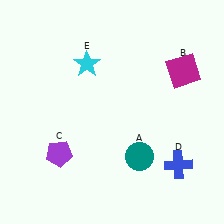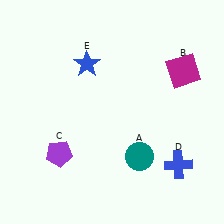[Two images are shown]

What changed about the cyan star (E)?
In Image 1, E is cyan. In Image 2, it changed to blue.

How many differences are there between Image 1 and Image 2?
There is 1 difference between the two images.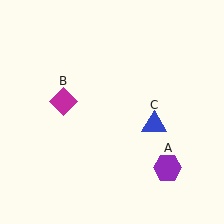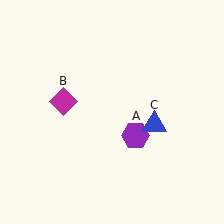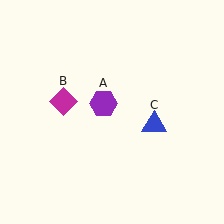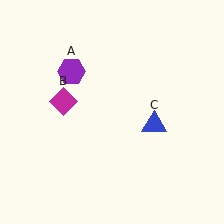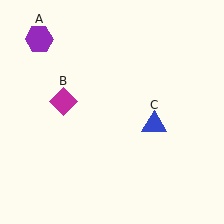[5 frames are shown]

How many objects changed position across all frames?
1 object changed position: purple hexagon (object A).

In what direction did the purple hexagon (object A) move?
The purple hexagon (object A) moved up and to the left.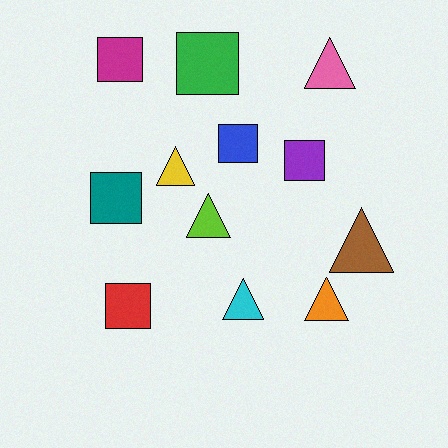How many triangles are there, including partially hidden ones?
There are 6 triangles.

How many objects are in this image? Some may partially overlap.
There are 12 objects.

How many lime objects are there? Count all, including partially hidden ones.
There is 1 lime object.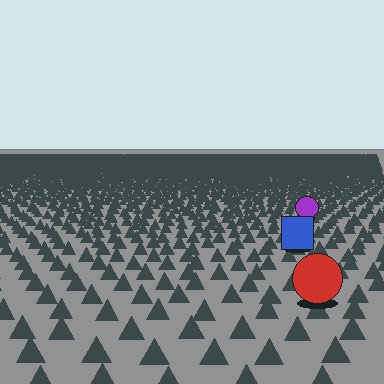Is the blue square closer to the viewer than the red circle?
No. The red circle is closer — you can tell from the texture gradient: the ground texture is coarser near it.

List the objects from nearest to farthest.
From nearest to farthest: the red circle, the blue square, the purple circle.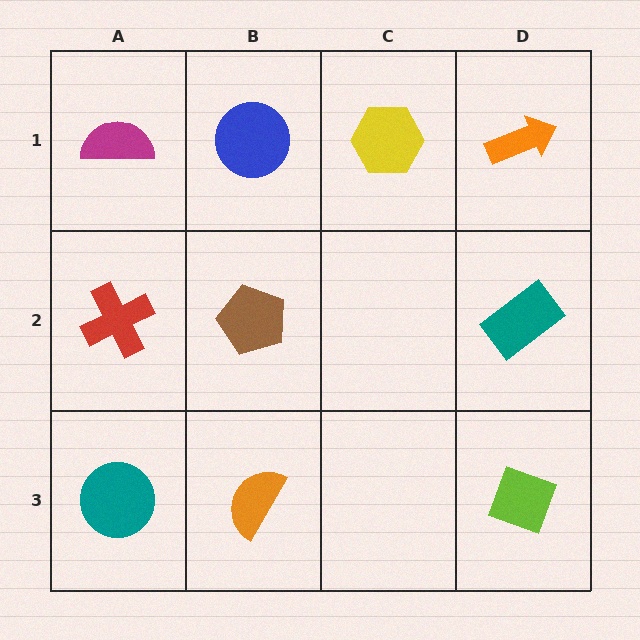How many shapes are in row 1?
4 shapes.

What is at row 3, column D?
A lime diamond.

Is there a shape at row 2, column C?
No, that cell is empty.